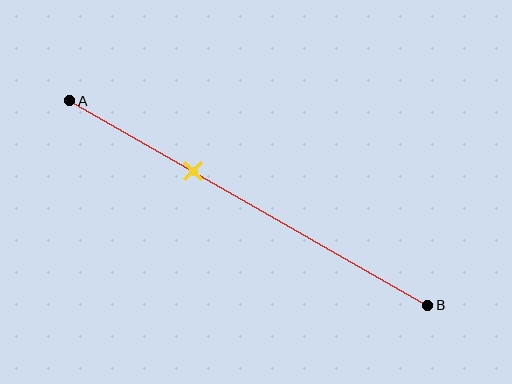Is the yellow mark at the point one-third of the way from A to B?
Yes, the mark is approximately at the one-third point.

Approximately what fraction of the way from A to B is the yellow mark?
The yellow mark is approximately 35% of the way from A to B.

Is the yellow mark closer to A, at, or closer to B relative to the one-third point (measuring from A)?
The yellow mark is approximately at the one-third point of segment AB.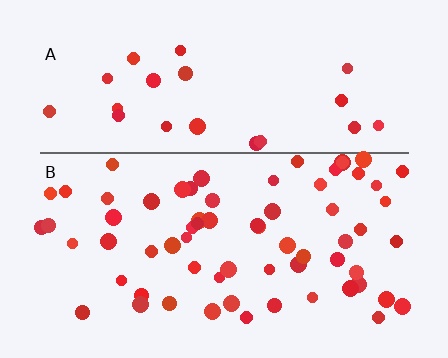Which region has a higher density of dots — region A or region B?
B (the bottom).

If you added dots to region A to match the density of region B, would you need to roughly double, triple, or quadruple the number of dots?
Approximately triple.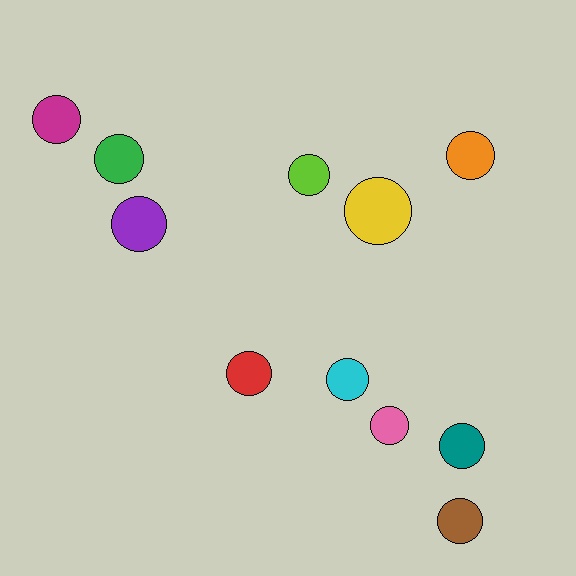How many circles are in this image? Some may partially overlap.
There are 11 circles.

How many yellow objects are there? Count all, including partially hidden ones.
There is 1 yellow object.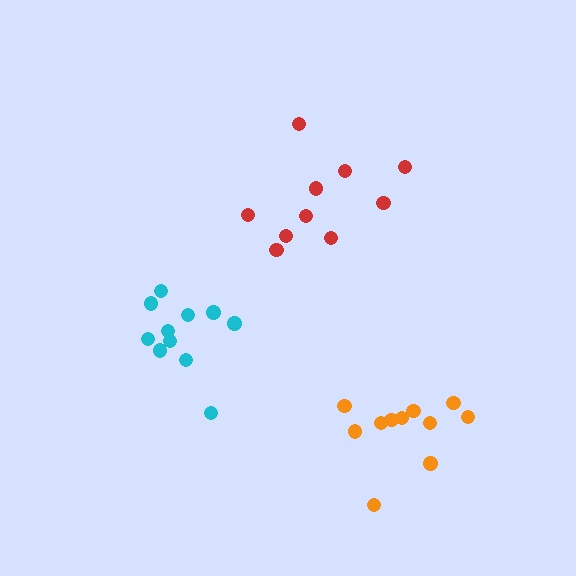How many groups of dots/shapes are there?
There are 3 groups.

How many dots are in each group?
Group 1: 11 dots, Group 2: 11 dots, Group 3: 12 dots (34 total).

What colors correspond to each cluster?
The clusters are colored: red, cyan, orange.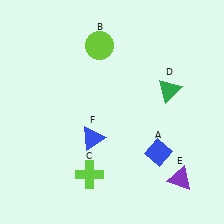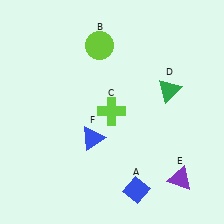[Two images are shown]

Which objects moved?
The objects that moved are: the blue diamond (A), the lime cross (C).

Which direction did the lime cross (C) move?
The lime cross (C) moved up.